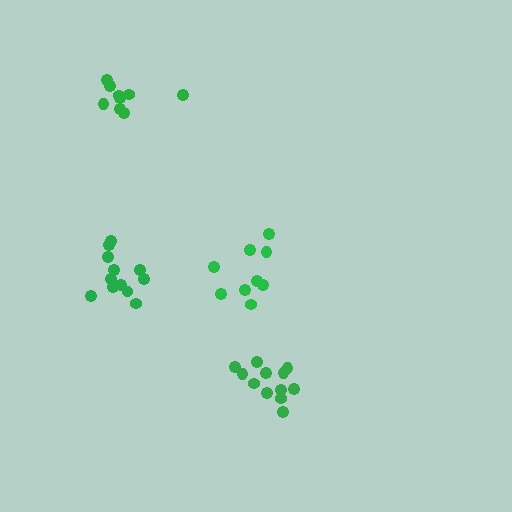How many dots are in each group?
Group 1: 12 dots, Group 2: 9 dots, Group 3: 9 dots, Group 4: 12 dots (42 total).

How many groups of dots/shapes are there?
There are 4 groups.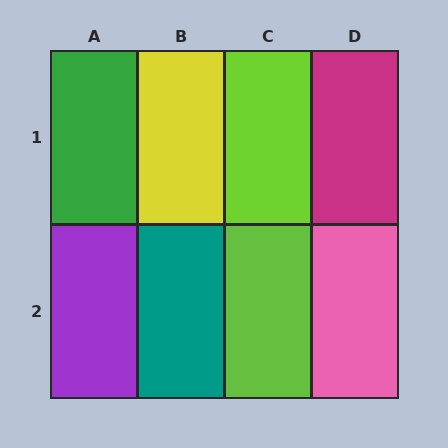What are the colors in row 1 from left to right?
Green, yellow, lime, magenta.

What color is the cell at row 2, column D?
Pink.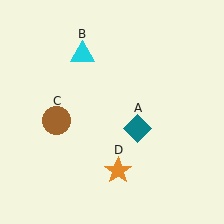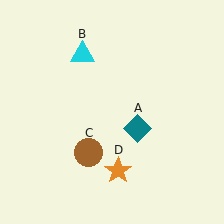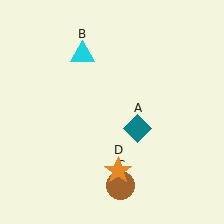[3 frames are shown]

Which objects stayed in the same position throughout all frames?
Teal diamond (object A) and cyan triangle (object B) and orange star (object D) remained stationary.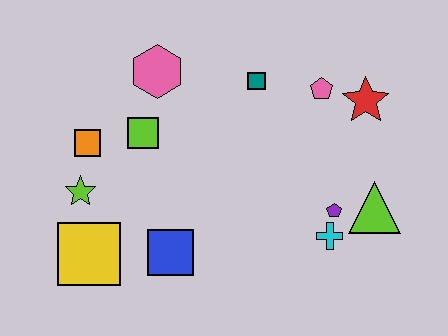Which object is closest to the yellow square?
The lime star is closest to the yellow square.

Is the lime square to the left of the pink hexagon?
Yes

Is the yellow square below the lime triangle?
Yes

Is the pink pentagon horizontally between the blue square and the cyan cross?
Yes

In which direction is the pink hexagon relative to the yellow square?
The pink hexagon is above the yellow square.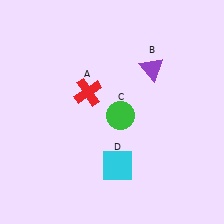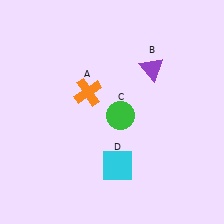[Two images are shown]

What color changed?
The cross (A) changed from red in Image 1 to orange in Image 2.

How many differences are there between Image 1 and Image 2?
There is 1 difference between the two images.